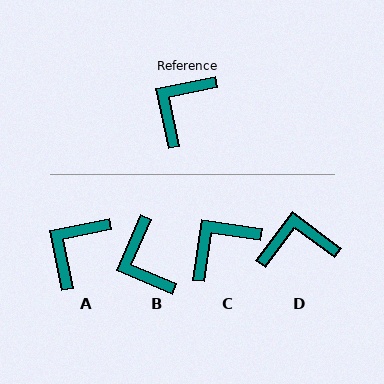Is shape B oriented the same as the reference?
No, it is off by about 55 degrees.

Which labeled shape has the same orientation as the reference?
A.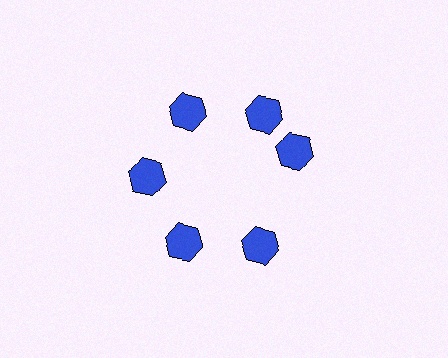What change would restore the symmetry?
The symmetry would be restored by rotating it back into even spacing with its neighbors so that all 6 hexagons sit at equal angles and equal distance from the center.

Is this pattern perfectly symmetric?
No. The 6 blue hexagons are arranged in a ring, but one element near the 3 o'clock position is rotated out of alignment along the ring, breaking the 6-fold rotational symmetry.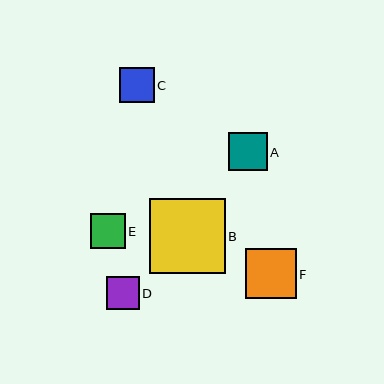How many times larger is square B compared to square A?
Square B is approximately 1.9 times the size of square A.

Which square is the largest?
Square B is the largest with a size of approximately 75 pixels.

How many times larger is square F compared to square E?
Square F is approximately 1.5 times the size of square E.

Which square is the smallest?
Square D is the smallest with a size of approximately 33 pixels.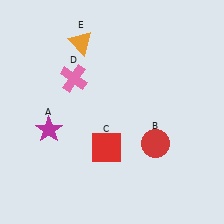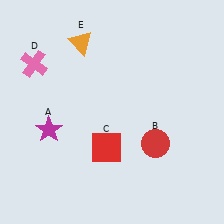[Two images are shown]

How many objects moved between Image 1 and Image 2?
1 object moved between the two images.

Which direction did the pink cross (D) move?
The pink cross (D) moved left.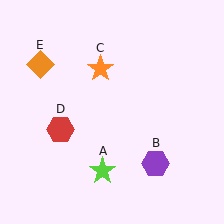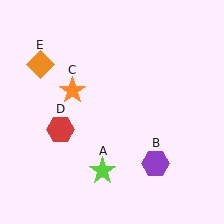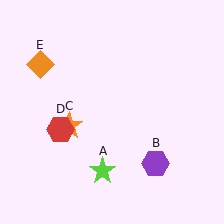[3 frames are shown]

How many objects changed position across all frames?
1 object changed position: orange star (object C).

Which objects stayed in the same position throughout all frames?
Lime star (object A) and purple hexagon (object B) and red hexagon (object D) and orange diamond (object E) remained stationary.